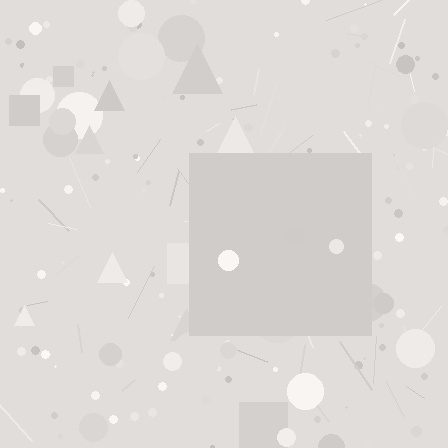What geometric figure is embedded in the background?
A square is embedded in the background.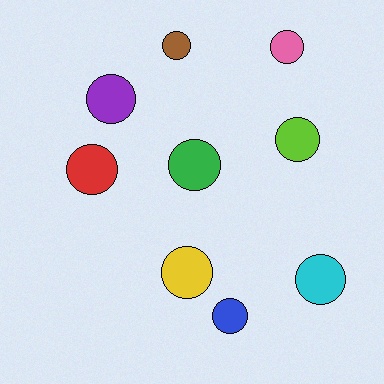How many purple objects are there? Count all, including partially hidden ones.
There is 1 purple object.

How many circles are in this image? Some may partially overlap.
There are 9 circles.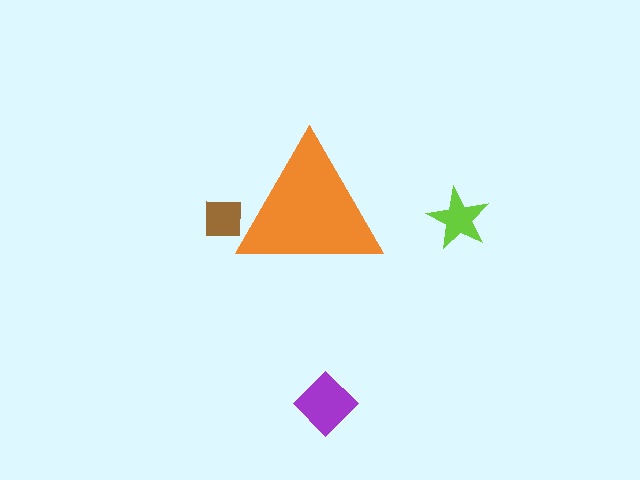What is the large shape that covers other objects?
An orange triangle.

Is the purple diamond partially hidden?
No, the purple diamond is fully visible.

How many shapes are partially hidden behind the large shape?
1 shape is partially hidden.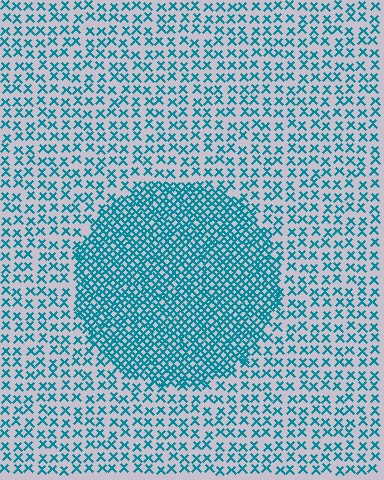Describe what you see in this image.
The image contains small teal elements arranged at two different densities. A circle-shaped region is visible where the elements are more densely packed than the surrounding area.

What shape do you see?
I see a circle.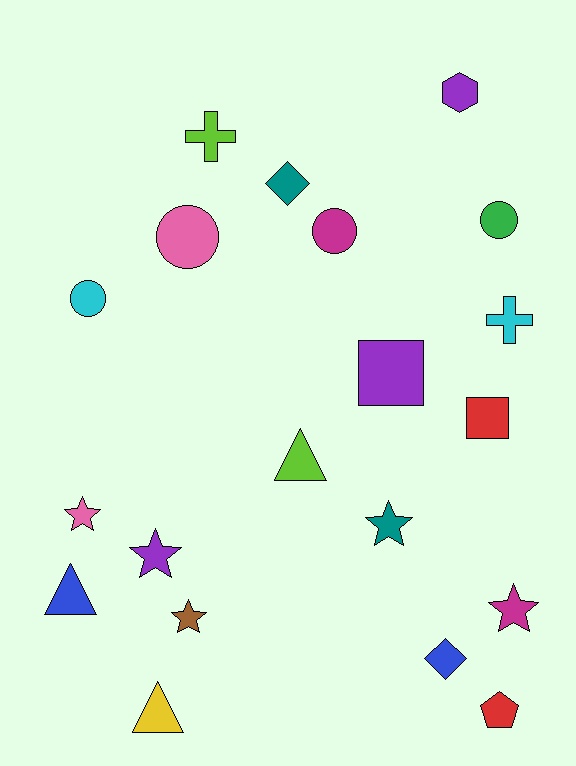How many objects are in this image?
There are 20 objects.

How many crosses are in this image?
There are 2 crosses.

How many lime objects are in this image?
There are 2 lime objects.